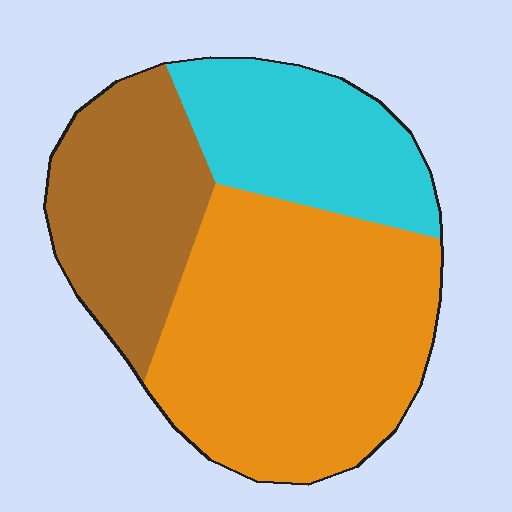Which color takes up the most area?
Orange, at roughly 50%.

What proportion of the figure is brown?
Brown covers around 25% of the figure.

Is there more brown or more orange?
Orange.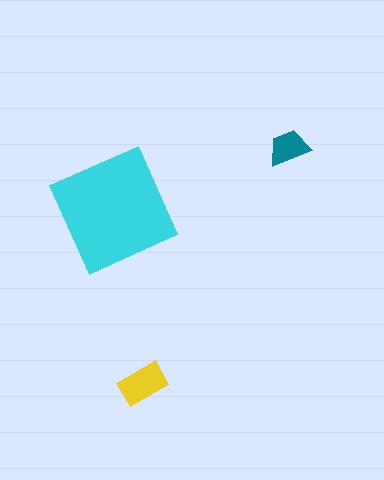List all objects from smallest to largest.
The teal trapezoid, the yellow rectangle, the cyan square.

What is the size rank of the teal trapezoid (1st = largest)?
3rd.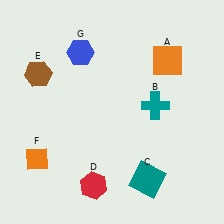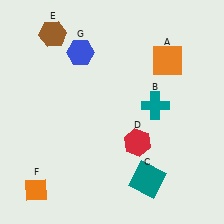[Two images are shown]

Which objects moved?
The objects that moved are: the red hexagon (D), the brown hexagon (E), the orange diamond (F).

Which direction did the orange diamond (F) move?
The orange diamond (F) moved down.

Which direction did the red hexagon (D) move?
The red hexagon (D) moved right.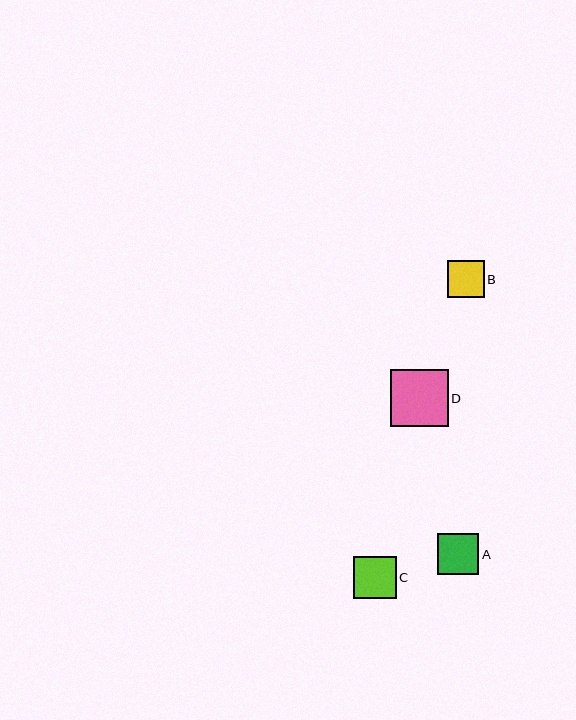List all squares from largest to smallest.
From largest to smallest: D, C, A, B.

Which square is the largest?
Square D is the largest with a size of approximately 57 pixels.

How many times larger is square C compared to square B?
Square C is approximately 1.1 times the size of square B.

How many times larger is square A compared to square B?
Square A is approximately 1.1 times the size of square B.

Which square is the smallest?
Square B is the smallest with a size of approximately 37 pixels.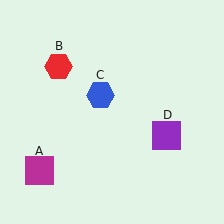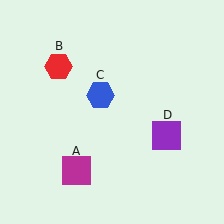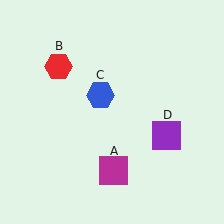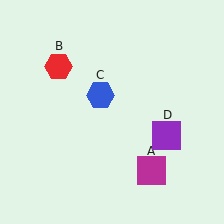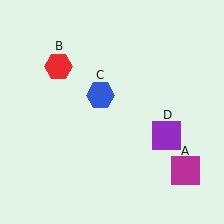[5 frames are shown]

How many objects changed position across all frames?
1 object changed position: magenta square (object A).